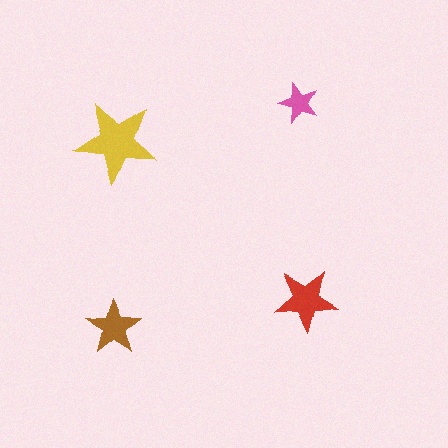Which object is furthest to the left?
The yellow star is leftmost.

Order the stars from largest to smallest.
the yellow one, the red one, the brown one, the pink one.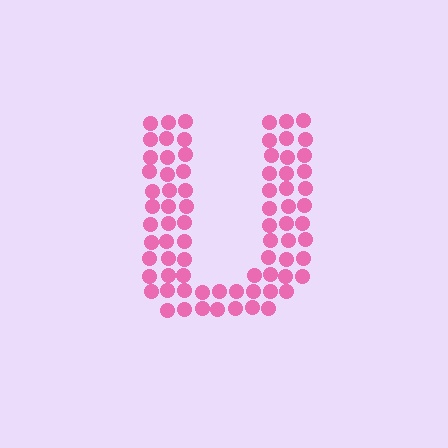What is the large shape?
The large shape is the letter U.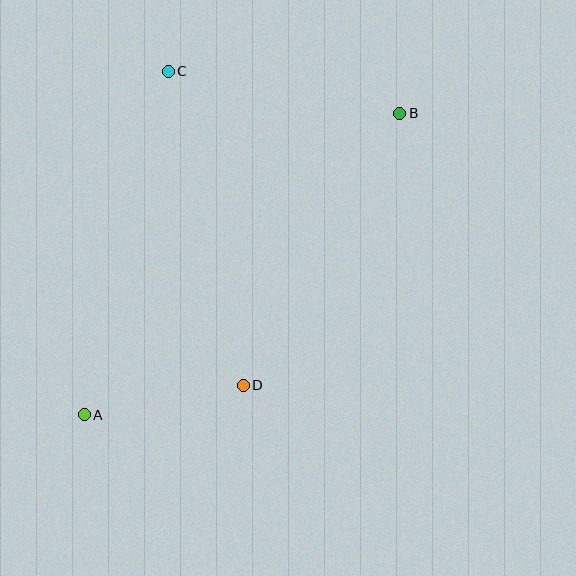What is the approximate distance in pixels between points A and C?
The distance between A and C is approximately 353 pixels.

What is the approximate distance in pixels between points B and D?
The distance between B and D is approximately 314 pixels.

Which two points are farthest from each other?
Points A and B are farthest from each other.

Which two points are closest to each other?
Points A and D are closest to each other.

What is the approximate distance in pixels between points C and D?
The distance between C and D is approximately 323 pixels.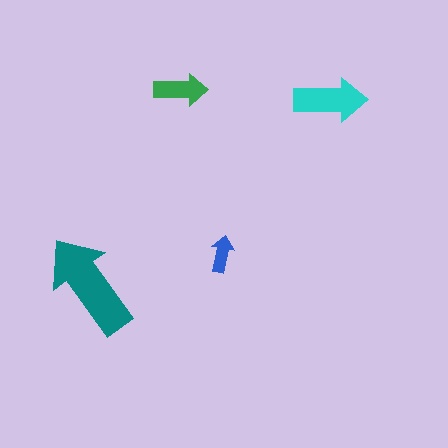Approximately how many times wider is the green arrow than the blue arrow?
About 1.5 times wider.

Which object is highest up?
The green arrow is topmost.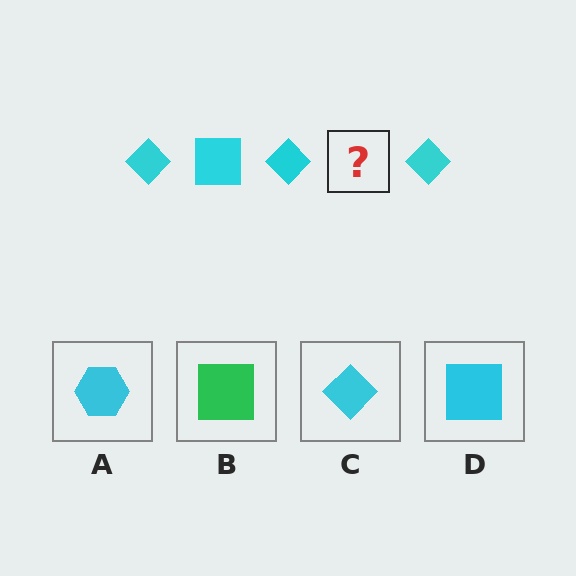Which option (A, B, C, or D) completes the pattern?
D.